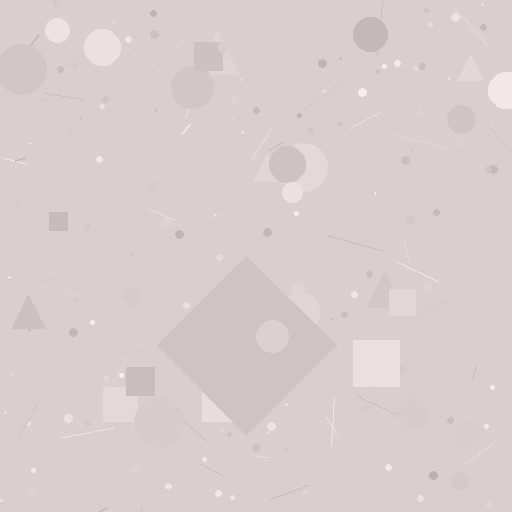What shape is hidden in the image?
A diamond is hidden in the image.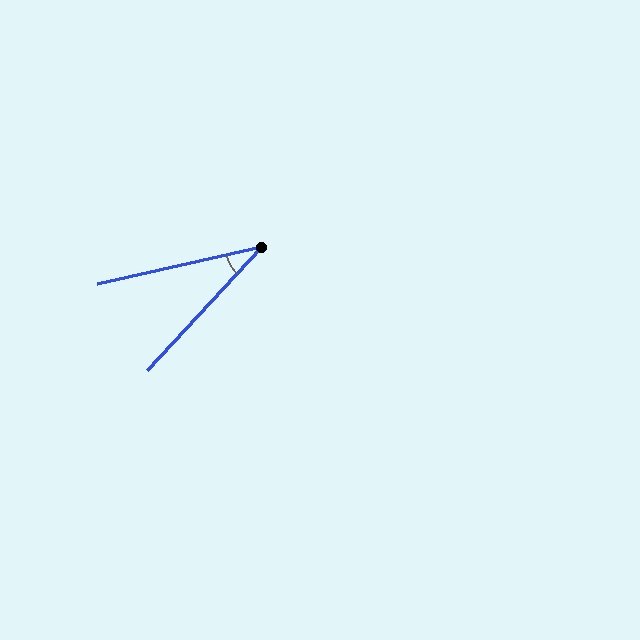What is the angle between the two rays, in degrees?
Approximately 35 degrees.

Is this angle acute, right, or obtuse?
It is acute.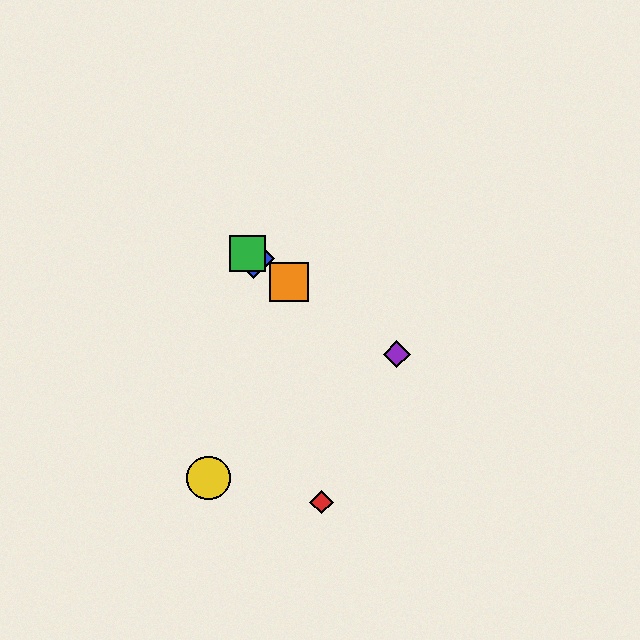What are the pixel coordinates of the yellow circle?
The yellow circle is at (208, 478).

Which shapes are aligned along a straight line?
The blue diamond, the green square, the purple diamond, the orange square are aligned along a straight line.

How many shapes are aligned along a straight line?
4 shapes (the blue diamond, the green square, the purple diamond, the orange square) are aligned along a straight line.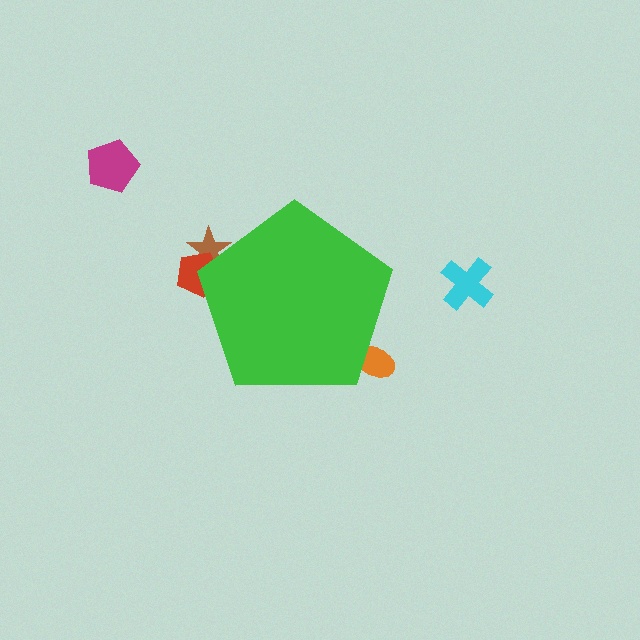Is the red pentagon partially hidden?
Yes, the red pentagon is partially hidden behind the green pentagon.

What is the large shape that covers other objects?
A green pentagon.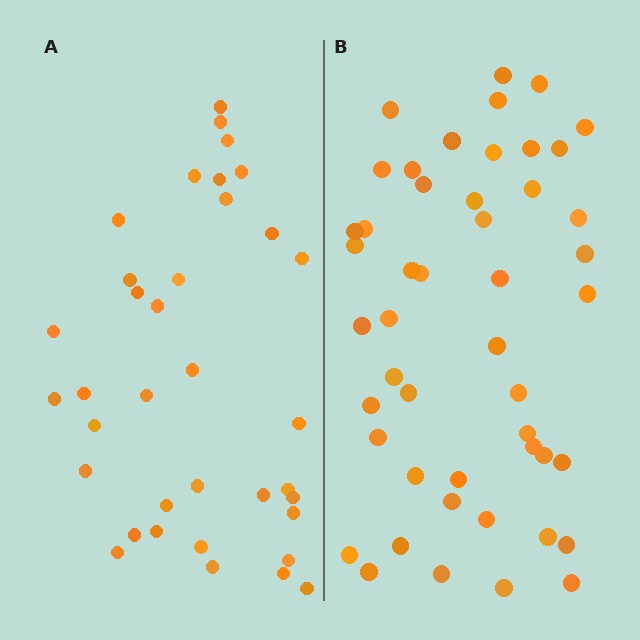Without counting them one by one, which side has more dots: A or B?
Region B (the right region) has more dots.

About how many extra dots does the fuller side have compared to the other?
Region B has roughly 12 or so more dots than region A.